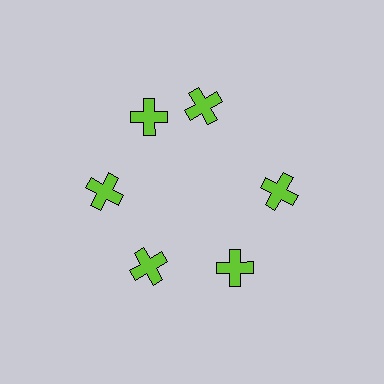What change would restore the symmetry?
The symmetry would be restored by rotating it back into even spacing with its neighbors so that all 6 crosses sit at equal angles and equal distance from the center.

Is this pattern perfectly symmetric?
No. The 6 lime crosses are arranged in a ring, but one element near the 1 o'clock position is rotated out of alignment along the ring, breaking the 6-fold rotational symmetry.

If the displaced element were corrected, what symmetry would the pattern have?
It would have 6-fold rotational symmetry — the pattern would map onto itself every 60 degrees.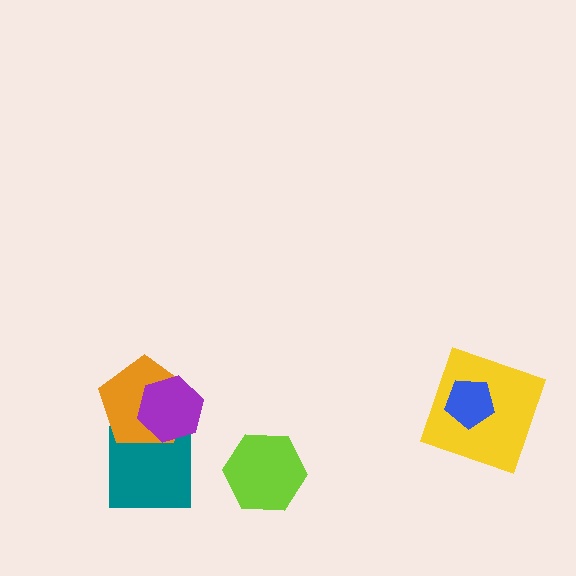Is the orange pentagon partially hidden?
Yes, it is partially covered by another shape.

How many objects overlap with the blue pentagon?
1 object overlaps with the blue pentagon.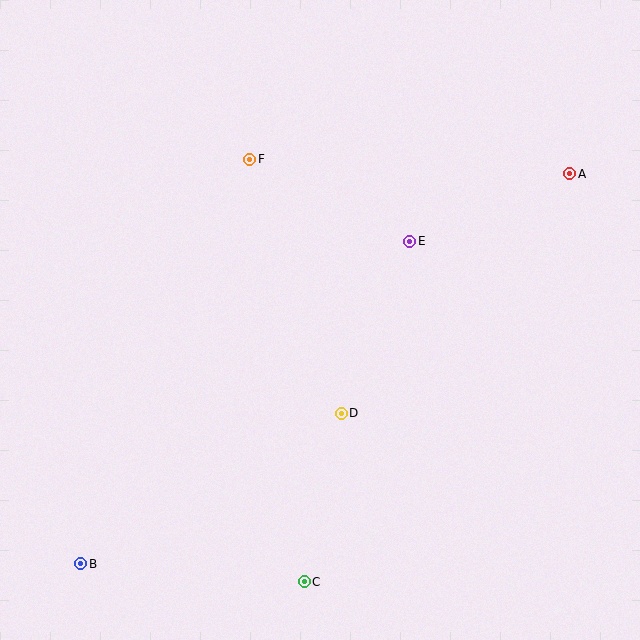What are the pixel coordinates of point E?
Point E is at (410, 241).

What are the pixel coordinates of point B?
Point B is at (81, 564).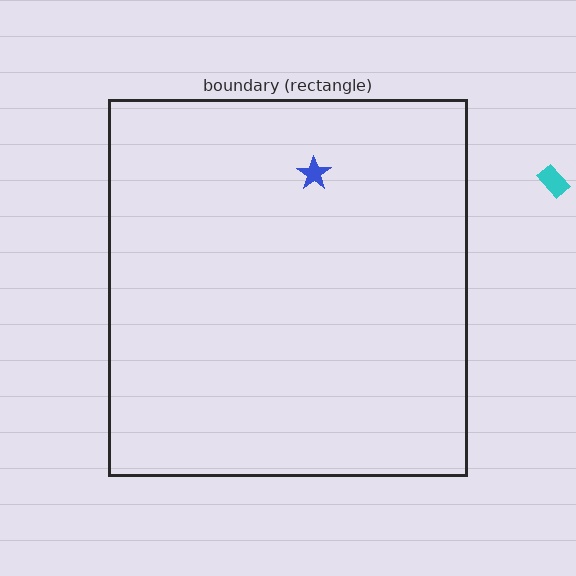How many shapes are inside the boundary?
1 inside, 1 outside.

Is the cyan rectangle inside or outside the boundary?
Outside.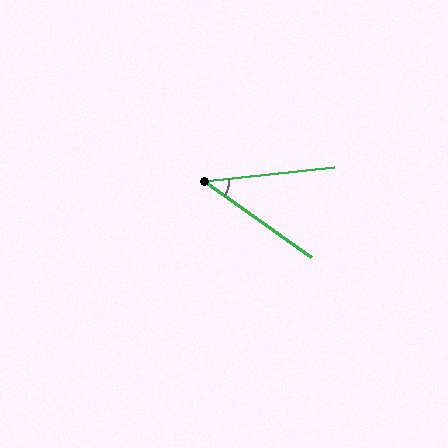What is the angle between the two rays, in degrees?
Approximately 42 degrees.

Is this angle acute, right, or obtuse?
It is acute.